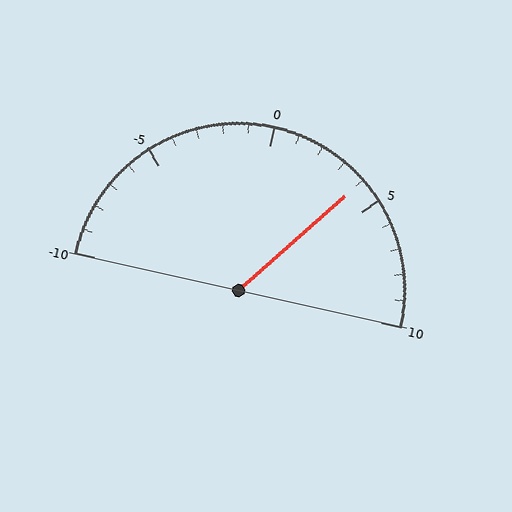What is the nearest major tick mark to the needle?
The nearest major tick mark is 5.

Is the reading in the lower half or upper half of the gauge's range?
The reading is in the upper half of the range (-10 to 10).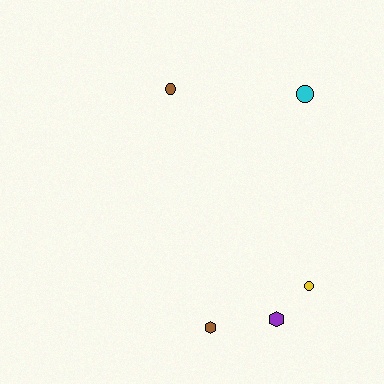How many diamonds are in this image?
There are no diamonds.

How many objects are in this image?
There are 5 objects.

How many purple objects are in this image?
There is 1 purple object.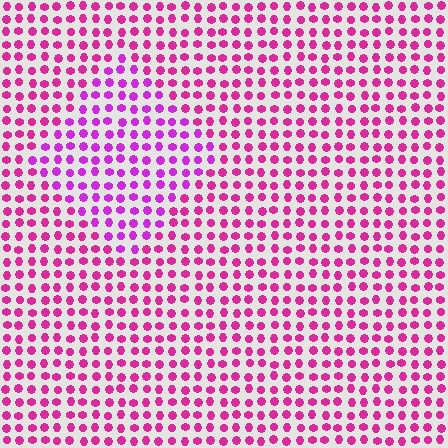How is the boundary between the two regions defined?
The boundary is defined purely by a slight shift in hue (about 25 degrees). Spacing, size, and orientation are identical on both sides.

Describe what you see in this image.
The image is filled with small magenta elements in a uniform arrangement. A diamond-shaped region is visible where the elements are tinted to a slightly different hue, forming a subtle color boundary.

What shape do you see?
I see a diamond.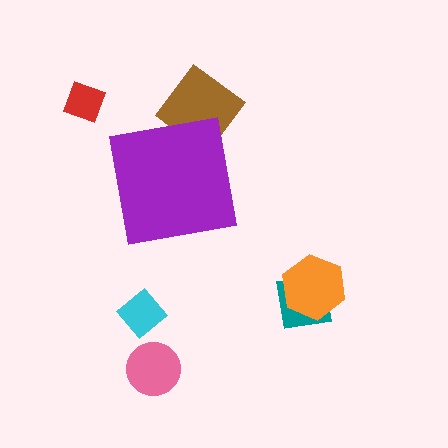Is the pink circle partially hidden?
No, the pink circle is fully visible.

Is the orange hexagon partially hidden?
No, the orange hexagon is fully visible.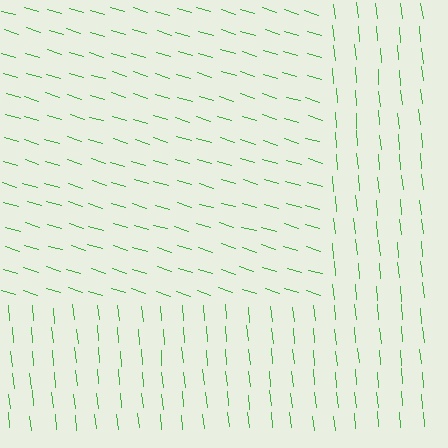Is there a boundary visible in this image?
Yes, there is a texture boundary formed by a change in line orientation.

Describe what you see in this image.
The image is filled with small green line segments. A rectangle region in the image has lines oriented differently from the surrounding lines, creating a visible texture boundary.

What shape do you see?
I see a rectangle.